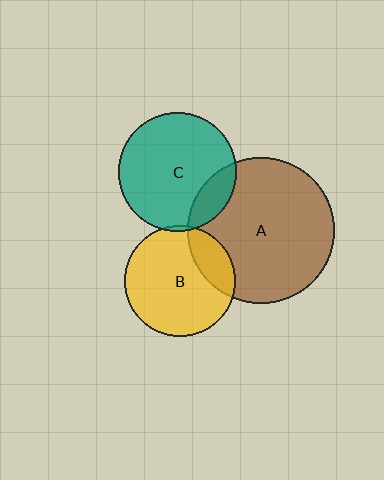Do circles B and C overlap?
Yes.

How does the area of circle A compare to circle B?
Approximately 1.7 times.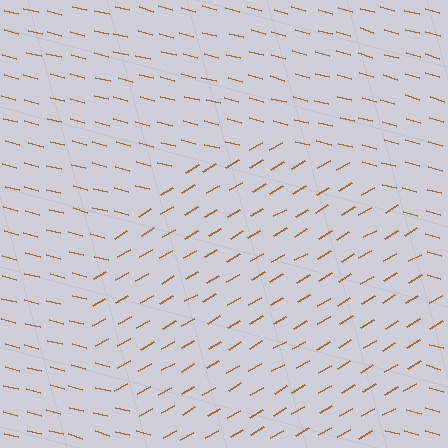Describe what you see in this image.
The image is filled with small brown line segments. A circle region in the image has lines oriented differently from the surrounding lines, creating a visible texture boundary.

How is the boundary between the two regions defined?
The boundary is defined purely by a change in line orientation (approximately 45 degrees difference). All lines are the same color and thickness.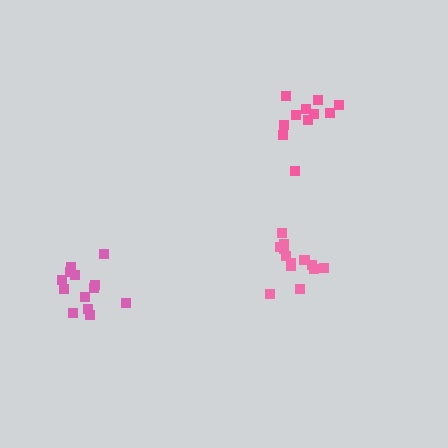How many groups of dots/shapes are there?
There are 3 groups.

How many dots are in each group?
Group 1: 13 dots, Group 2: 13 dots, Group 3: 11 dots (37 total).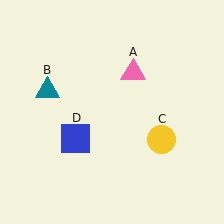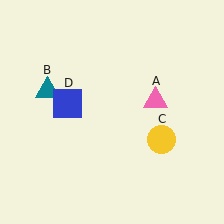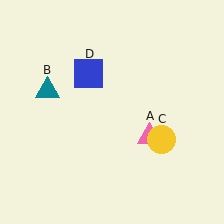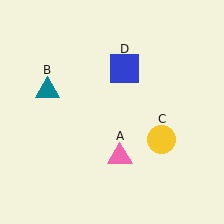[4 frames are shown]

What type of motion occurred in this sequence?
The pink triangle (object A), blue square (object D) rotated clockwise around the center of the scene.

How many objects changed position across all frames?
2 objects changed position: pink triangle (object A), blue square (object D).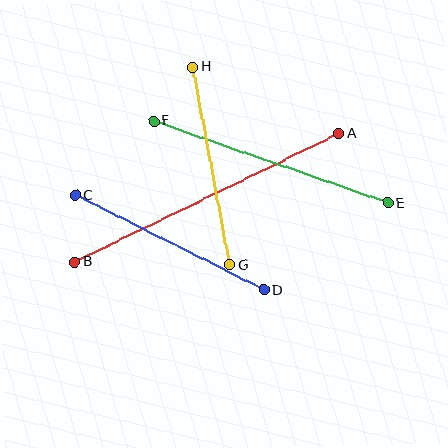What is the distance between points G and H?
The distance is approximately 201 pixels.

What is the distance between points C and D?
The distance is approximately 211 pixels.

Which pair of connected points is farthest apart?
Points A and B are farthest apart.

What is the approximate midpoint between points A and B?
The midpoint is at approximately (206, 198) pixels.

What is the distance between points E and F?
The distance is approximately 248 pixels.